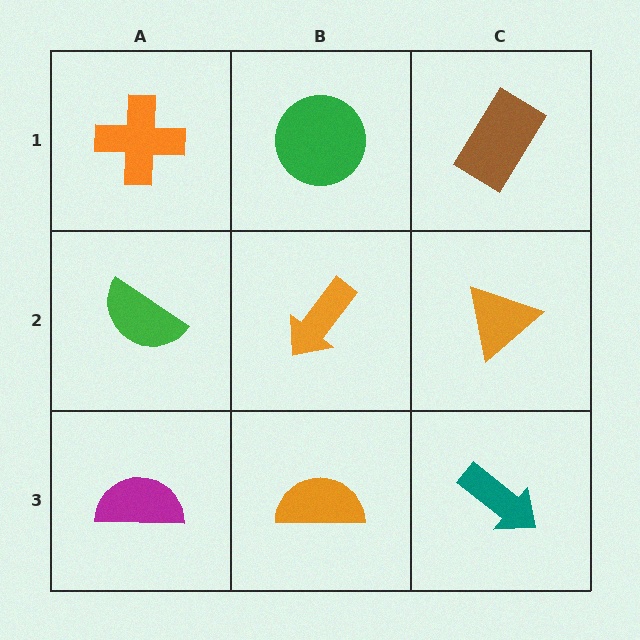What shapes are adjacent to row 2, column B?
A green circle (row 1, column B), an orange semicircle (row 3, column B), a green semicircle (row 2, column A), an orange triangle (row 2, column C).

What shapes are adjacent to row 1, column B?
An orange arrow (row 2, column B), an orange cross (row 1, column A), a brown rectangle (row 1, column C).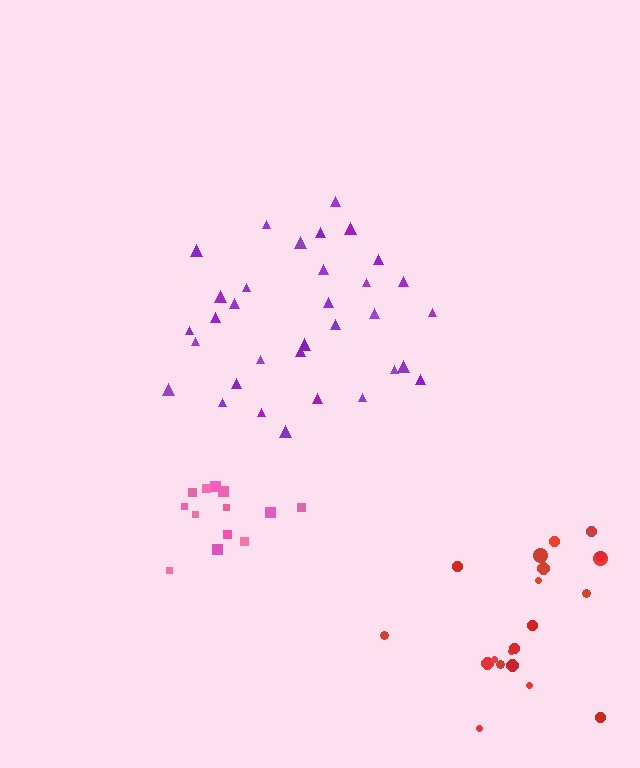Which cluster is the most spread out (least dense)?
Red.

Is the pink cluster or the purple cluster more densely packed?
Pink.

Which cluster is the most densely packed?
Pink.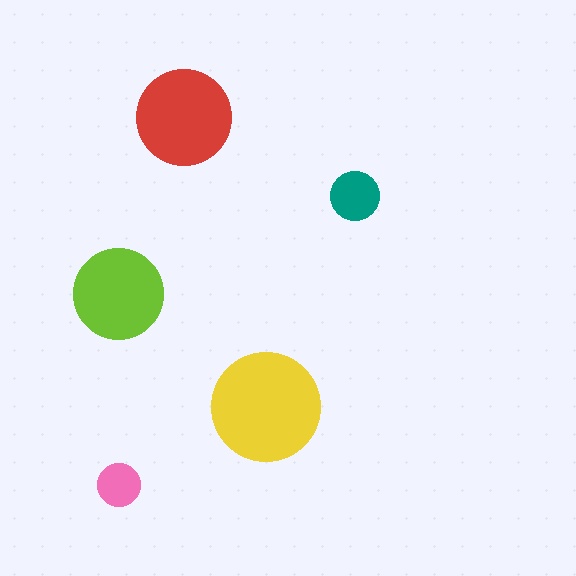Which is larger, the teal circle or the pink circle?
The teal one.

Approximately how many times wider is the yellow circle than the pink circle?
About 2.5 times wider.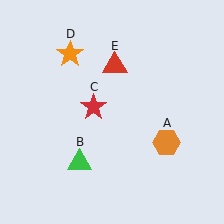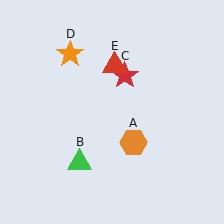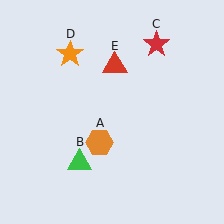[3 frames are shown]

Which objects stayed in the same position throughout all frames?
Green triangle (object B) and orange star (object D) and red triangle (object E) remained stationary.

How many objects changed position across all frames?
2 objects changed position: orange hexagon (object A), red star (object C).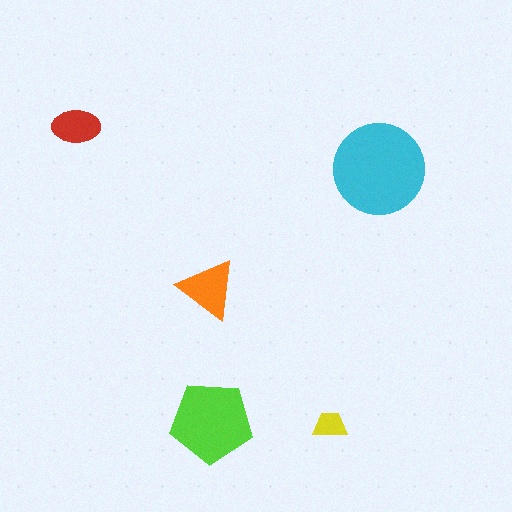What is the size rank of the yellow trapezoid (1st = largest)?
5th.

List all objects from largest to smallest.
The cyan circle, the lime pentagon, the orange triangle, the red ellipse, the yellow trapezoid.